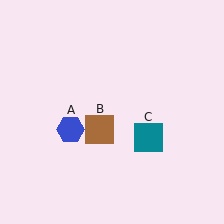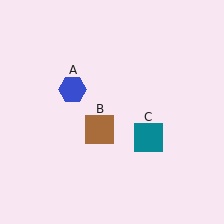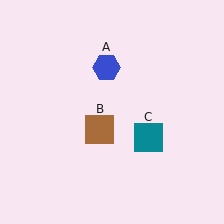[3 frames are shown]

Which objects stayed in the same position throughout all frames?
Brown square (object B) and teal square (object C) remained stationary.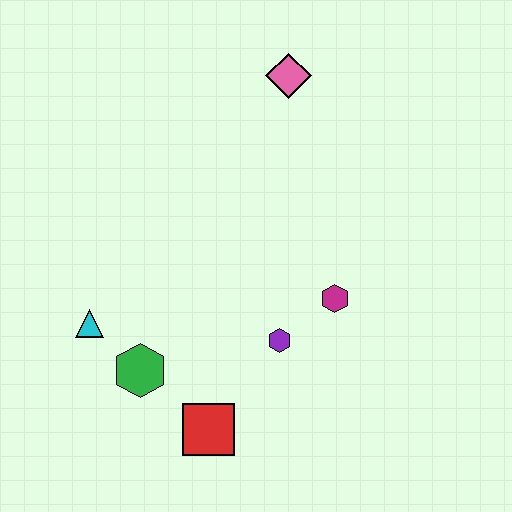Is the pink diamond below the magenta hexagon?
No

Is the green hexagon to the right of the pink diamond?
No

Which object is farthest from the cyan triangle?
The pink diamond is farthest from the cyan triangle.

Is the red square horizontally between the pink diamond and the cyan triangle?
Yes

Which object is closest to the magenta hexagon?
The purple hexagon is closest to the magenta hexagon.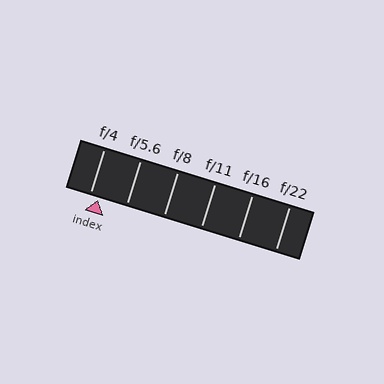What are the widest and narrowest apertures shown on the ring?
The widest aperture shown is f/4 and the narrowest is f/22.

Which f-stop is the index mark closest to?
The index mark is closest to f/4.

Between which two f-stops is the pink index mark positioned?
The index mark is between f/4 and f/5.6.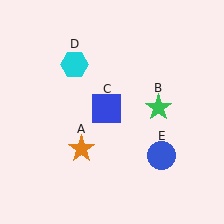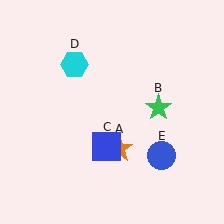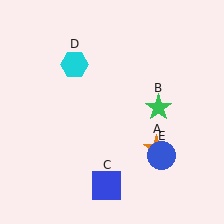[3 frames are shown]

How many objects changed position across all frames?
2 objects changed position: orange star (object A), blue square (object C).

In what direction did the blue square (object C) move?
The blue square (object C) moved down.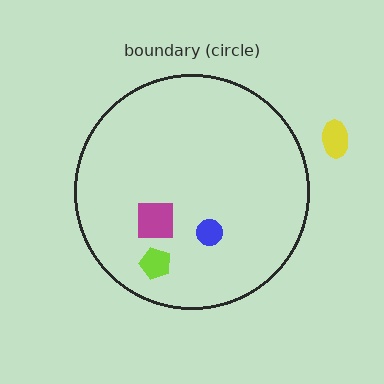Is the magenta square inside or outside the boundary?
Inside.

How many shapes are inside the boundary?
3 inside, 1 outside.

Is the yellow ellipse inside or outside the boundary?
Outside.